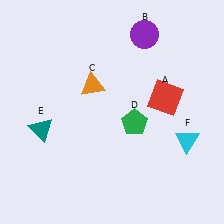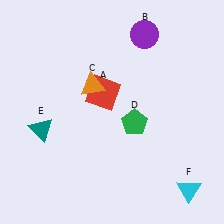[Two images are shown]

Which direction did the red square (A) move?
The red square (A) moved left.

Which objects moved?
The objects that moved are: the red square (A), the cyan triangle (F).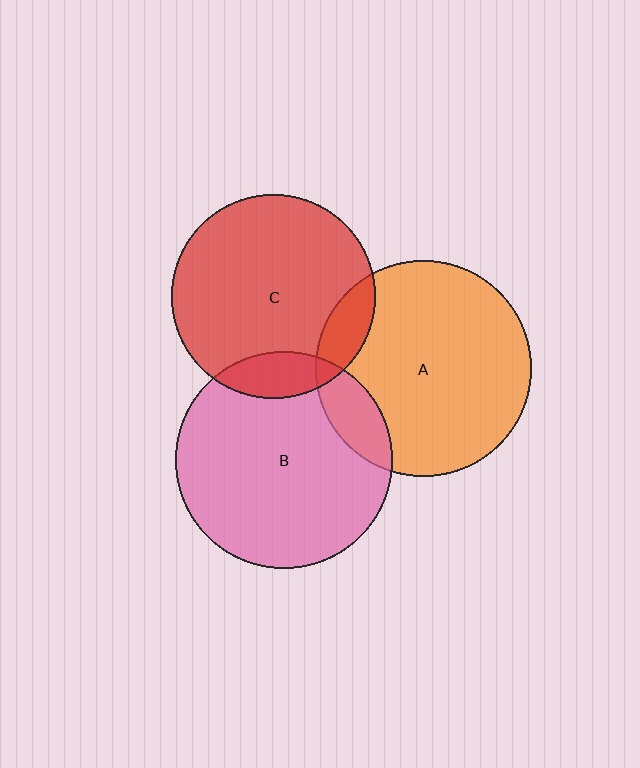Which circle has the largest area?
Circle A (orange).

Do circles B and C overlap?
Yes.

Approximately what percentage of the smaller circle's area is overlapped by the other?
Approximately 15%.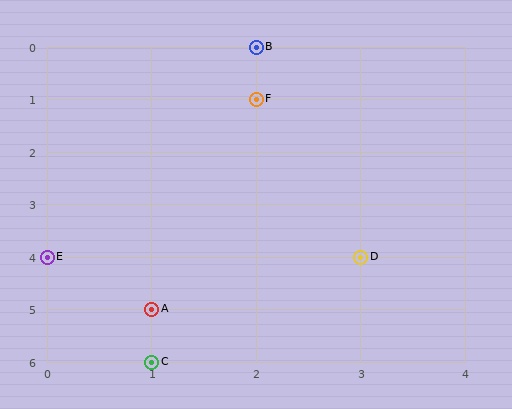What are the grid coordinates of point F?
Point F is at grid coordinates (2, 1).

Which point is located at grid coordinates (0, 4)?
Point E is at (0, 4).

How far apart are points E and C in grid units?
Points E and C are 1 column and 2 rows apart (about 2.2 grid units diagonally).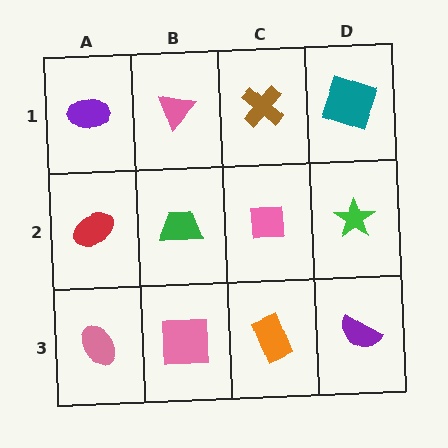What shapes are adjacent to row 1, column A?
A red ellipse (row 2, column A), a pink triangle (row 1, column B).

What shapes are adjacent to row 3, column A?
A red ellipse (row 2, column A), a pink square (row 3, column B).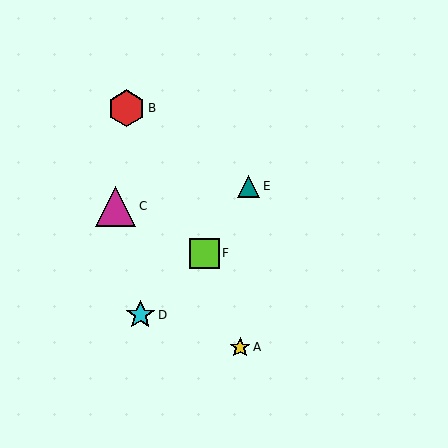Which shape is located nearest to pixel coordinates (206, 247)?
The lime square (labeled F) at (205, 253) is nearest to that location.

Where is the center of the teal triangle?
The center of the teal triangle is at (249, 186).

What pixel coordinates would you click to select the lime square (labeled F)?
Click at (205, 253) to select the lime square F.